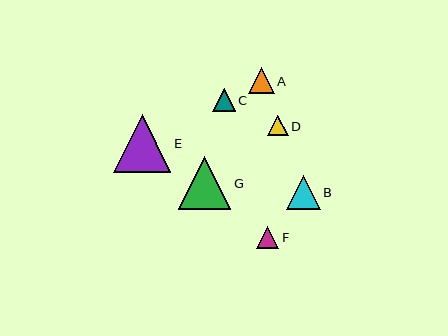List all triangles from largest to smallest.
From largest to smallest: E, G, B, A, C, F, D.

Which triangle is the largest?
Triangle E is the largest with a size of approximately 58 pixels.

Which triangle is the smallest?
Triangle D is the smallest with a size of approximately 21 pixels.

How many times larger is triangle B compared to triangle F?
Triangle B is approximately 1.5 times the size of triangle F.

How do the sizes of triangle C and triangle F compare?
Triangle C and triangle F are approximately the same size.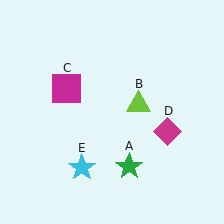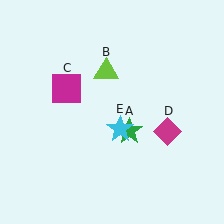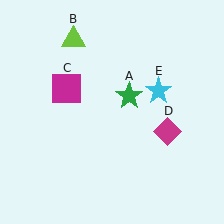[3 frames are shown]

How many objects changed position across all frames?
3 objects changed position: green star (object A), lime triangle (object B), cyan star (object E).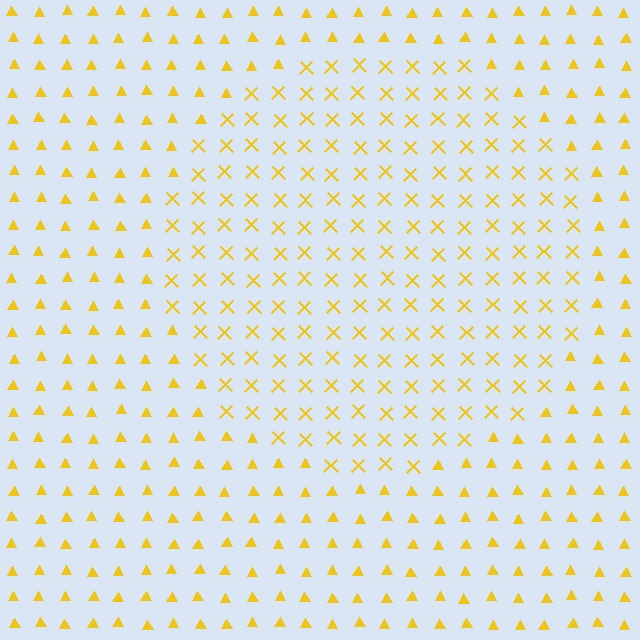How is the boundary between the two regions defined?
The boundary is defined by a change in element shape: X marks inside vs. triangles outside. All elements share the same color and spacing.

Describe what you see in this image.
The image is filled with small yellow elements arranged in a uniform grid. A circle-shaped region contains X marks, while the surrounding area contains triangles. The boundary is defined purely by the change in element shape.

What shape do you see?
I see a circle.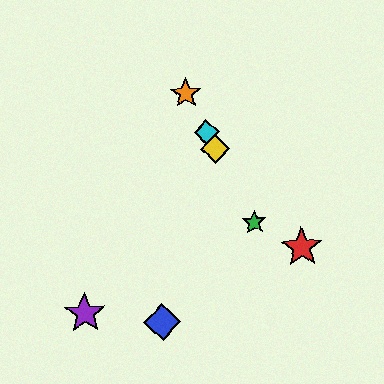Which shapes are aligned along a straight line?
The green star, the yellow diamond, the orange star, the cyan diamond are aligned along a straight line.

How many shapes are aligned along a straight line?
4 shapes (the green star, the yellow diamond, the orange star, the cyan diamond) are aligned along a straight line.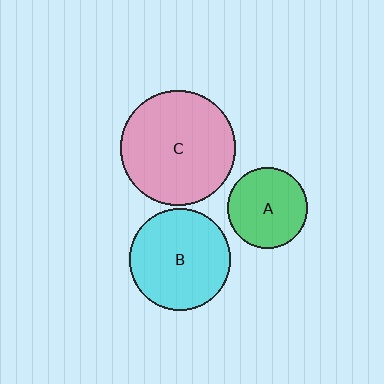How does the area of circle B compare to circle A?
Approximately 1.6 times.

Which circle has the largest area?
Circle C (pink).